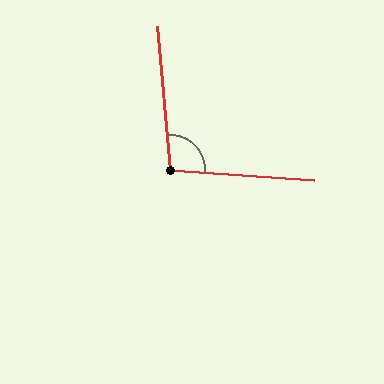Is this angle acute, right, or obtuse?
It is obtuse.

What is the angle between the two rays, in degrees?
Approximately 99 degrees.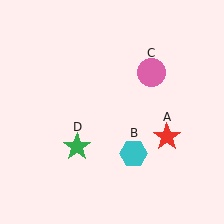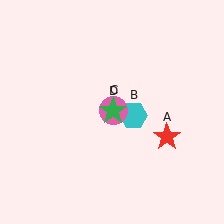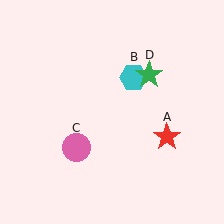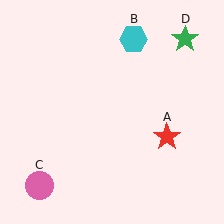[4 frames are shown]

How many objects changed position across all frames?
3 objects changed position: cyan hexagon (object B), pink circle (object C), green star (object D).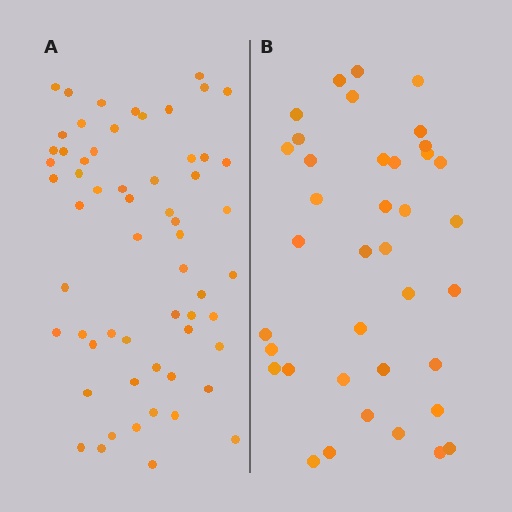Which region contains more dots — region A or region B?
Region A (the left region) has more dots.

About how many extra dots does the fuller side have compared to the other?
Region A has approximately 20 more dots than region B.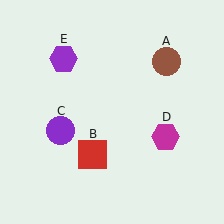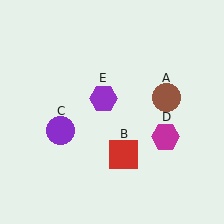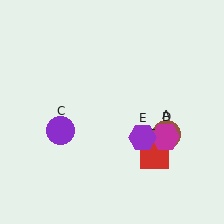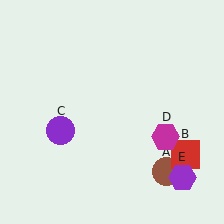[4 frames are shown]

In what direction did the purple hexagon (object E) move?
The purple hexagon (object E) moved down and to the right.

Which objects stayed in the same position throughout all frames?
Purple circle (object C) and magenta hexagon (object D) remained stationary.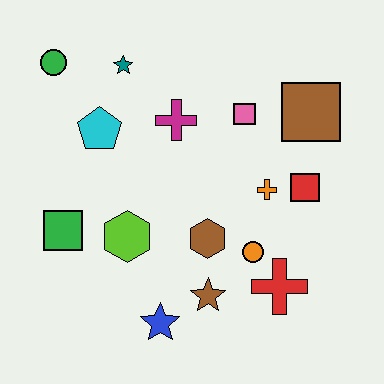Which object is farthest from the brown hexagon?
The green circle is farthest from the brown hexagon.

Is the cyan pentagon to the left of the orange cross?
Yes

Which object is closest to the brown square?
The pink square is closest to the brown square.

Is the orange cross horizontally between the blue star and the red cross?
Yes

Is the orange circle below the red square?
Yes